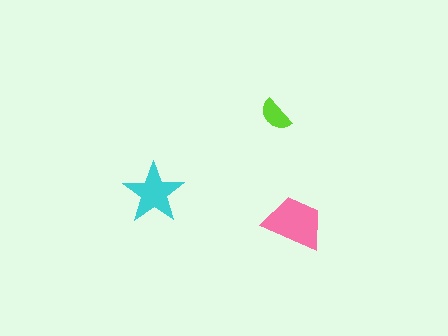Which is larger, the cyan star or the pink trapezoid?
The pink trapezoid.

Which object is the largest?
The pink trapezoid.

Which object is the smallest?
The lime semicircle.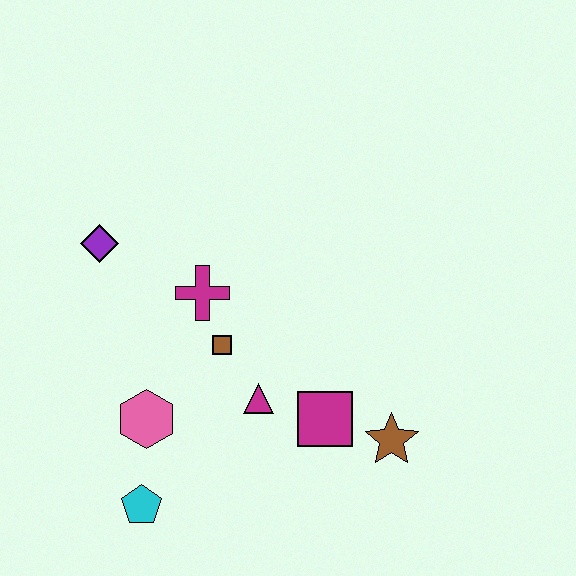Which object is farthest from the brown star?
The purple diamond is farthest from the brown star.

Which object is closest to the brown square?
The magenta cross is closest to the brown square.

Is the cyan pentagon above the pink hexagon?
No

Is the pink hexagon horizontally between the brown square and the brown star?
No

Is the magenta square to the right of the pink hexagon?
Yes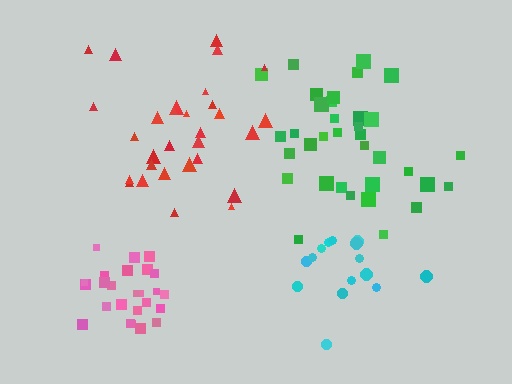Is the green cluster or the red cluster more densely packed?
Green.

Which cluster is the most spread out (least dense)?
Red.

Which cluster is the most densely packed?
Pink.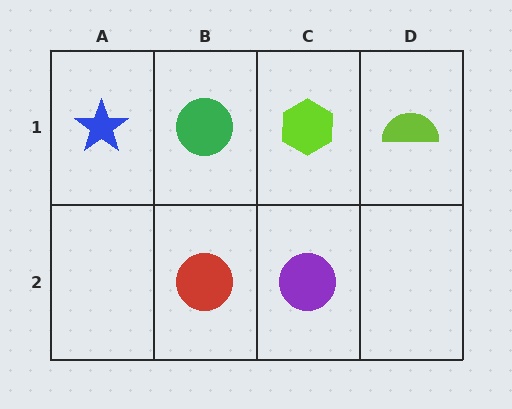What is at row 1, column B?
A green circle.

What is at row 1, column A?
A blue star.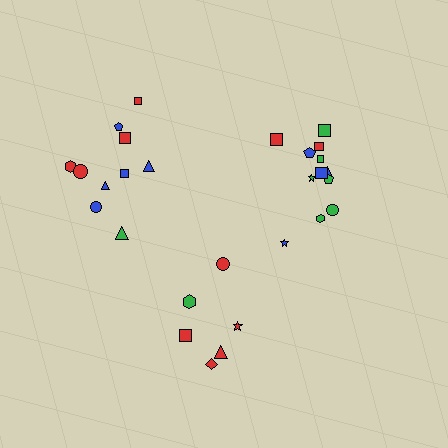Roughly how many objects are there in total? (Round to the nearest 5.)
Roughly 30 objects in total.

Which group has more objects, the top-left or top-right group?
The top-right group.